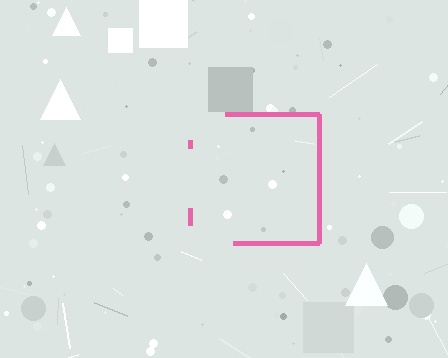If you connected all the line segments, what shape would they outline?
They would outline a square.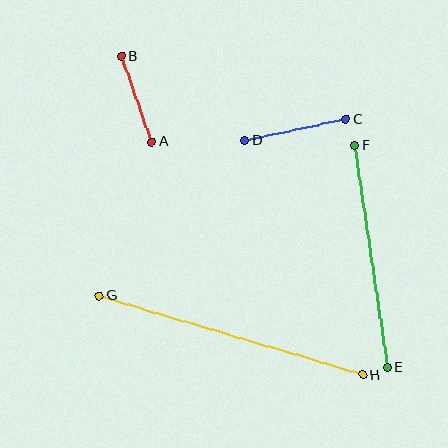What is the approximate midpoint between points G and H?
The midpoint is at approximately (231, 335) pixels.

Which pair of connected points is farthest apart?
Points G and H are farthest apart.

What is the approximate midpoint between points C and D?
The midpoint is at approximately (295, 130) pixels.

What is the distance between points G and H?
The distance is approximately 275 pixels.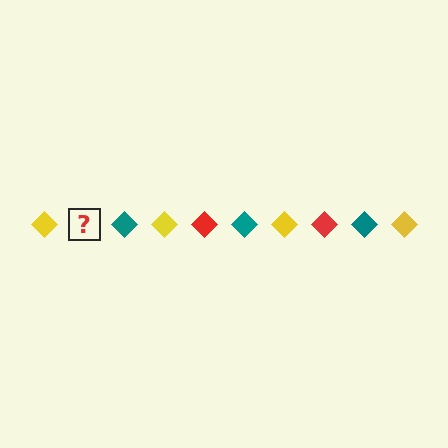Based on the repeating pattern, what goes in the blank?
The blank should be a red diamond.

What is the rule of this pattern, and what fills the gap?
The rule is that the pattern cycles through yellow, red, teal diamonds. The gap should be filled with a red diamond.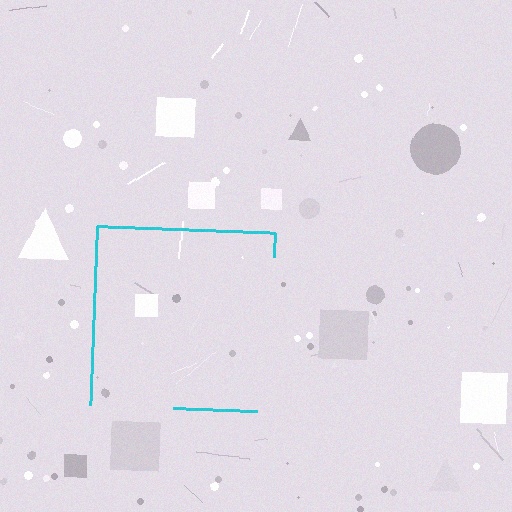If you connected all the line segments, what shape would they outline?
They would outline a square.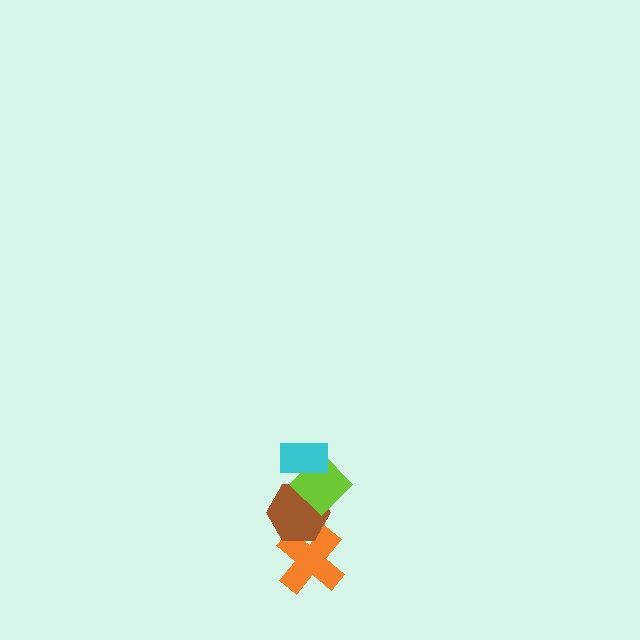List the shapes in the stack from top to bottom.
From top to bottom: the cyan rectangle, the lime diamond, the brown hexagon, the orange cross.